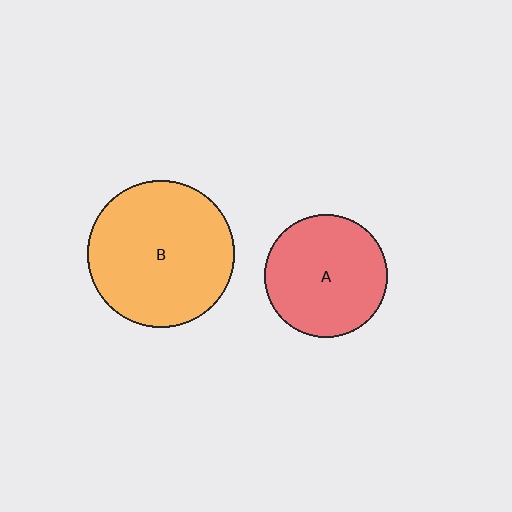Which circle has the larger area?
Circle B (orange).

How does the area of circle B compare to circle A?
Approximately 1.4 times.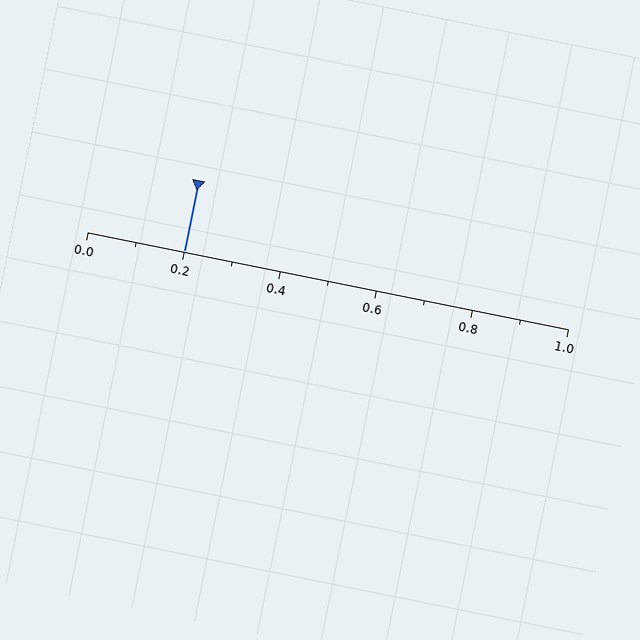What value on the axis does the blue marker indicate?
The marker indicates approximately 0.2.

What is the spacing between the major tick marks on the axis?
The major ticks are spaced 0.2 apart.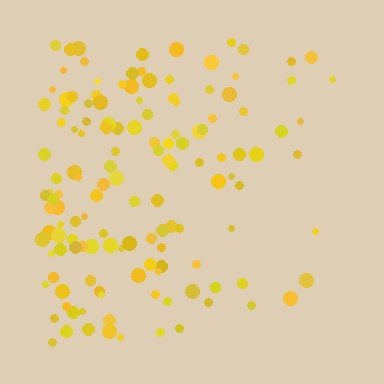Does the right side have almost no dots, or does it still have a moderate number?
Still a moderate number, just noticeably fewer than the left.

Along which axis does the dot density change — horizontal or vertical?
Horizontal.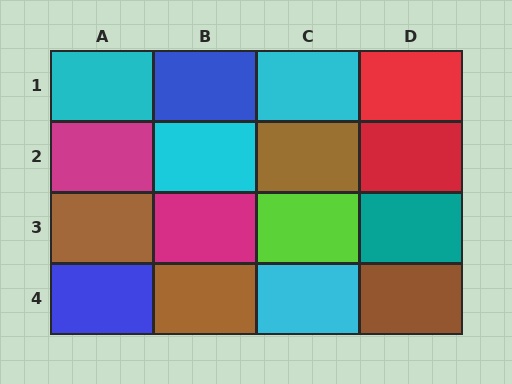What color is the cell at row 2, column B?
Cyan.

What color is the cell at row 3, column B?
Magenta.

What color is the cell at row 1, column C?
Cyan.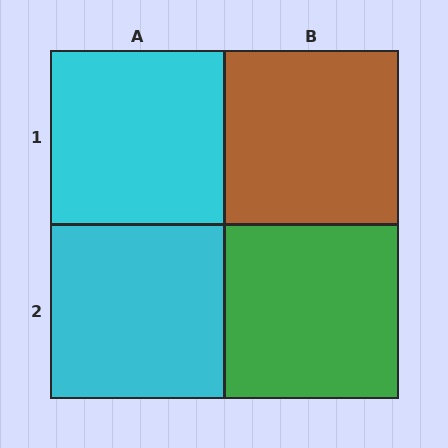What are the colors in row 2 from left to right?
Cyan, green.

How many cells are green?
1 cell is green.